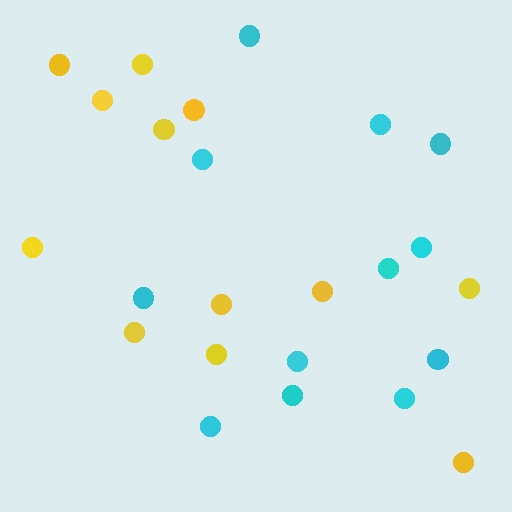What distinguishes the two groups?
There are 2 groups: one group of cyan circles (12) and one group of yellow circles (12).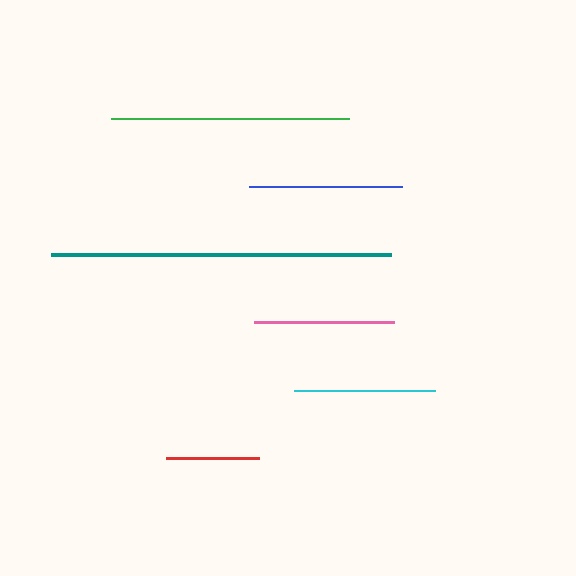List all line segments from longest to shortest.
From longest to shortest: teal, green, blue, cyan, pink, red.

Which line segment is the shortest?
The red line is the shortest at approximately 93 pixels.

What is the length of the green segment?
The green segment is approximately 238 pixels long.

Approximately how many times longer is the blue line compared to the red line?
The blue line is approximately 1.6 times the length of the red line.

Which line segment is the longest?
The teal line is the longest at approximately 340 pixels.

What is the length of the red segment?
The red segment is approximately 93 pixels long.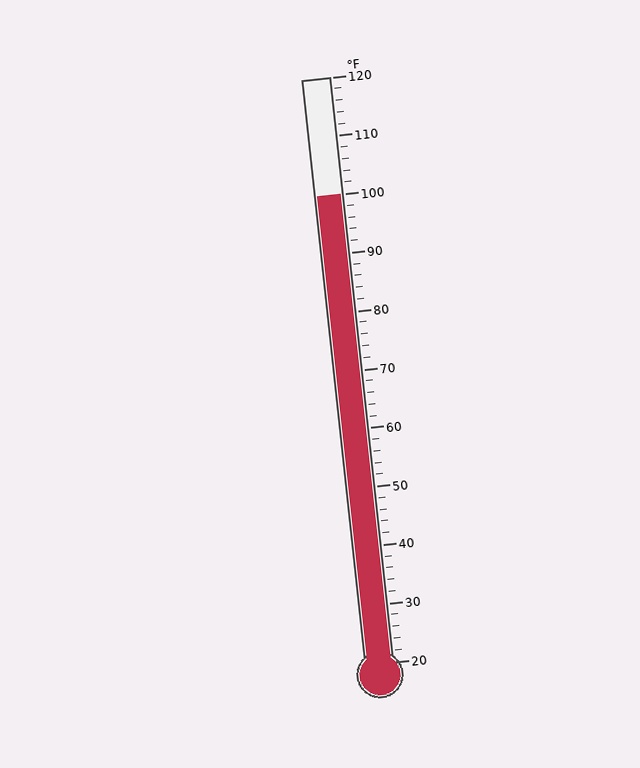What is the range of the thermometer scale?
The thermometer scale ranges from 20°F to 120°F.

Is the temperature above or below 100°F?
The temperature is at 100°F.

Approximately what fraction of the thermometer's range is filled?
The thermometer is filled to approximately 80% of its range.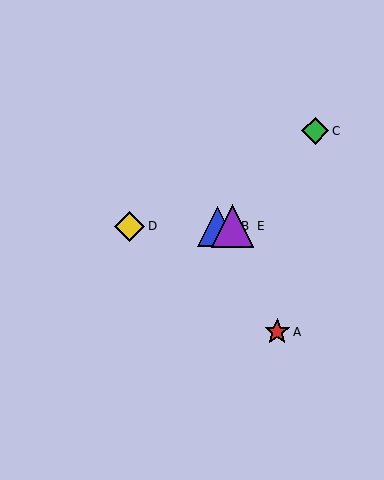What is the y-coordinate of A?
Object A is at y≈332.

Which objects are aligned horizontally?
Objects B, D, E are aligned horizontally.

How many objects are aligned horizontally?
3 objects (B, D, E) are aligned horizontally.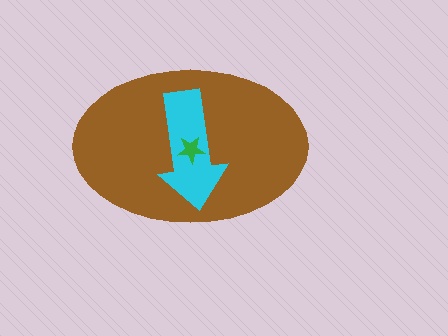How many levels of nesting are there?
3.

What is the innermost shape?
The green star.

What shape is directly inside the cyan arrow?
The green star.